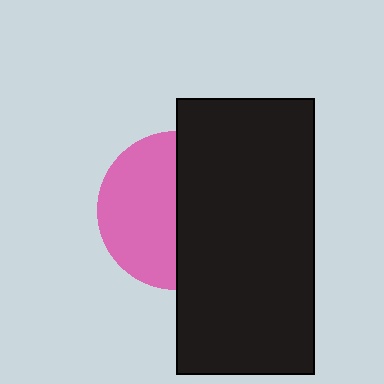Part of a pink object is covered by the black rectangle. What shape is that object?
It is a circle.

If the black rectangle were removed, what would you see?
You would see the complete pink circle.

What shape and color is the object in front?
The object in front is a black rectangle.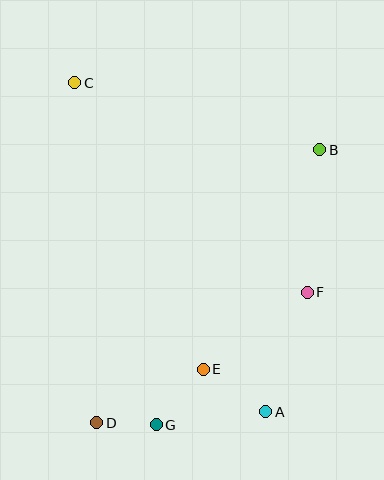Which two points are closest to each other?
Points D and G are closest to each other.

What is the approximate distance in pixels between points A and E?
The distance between A and E is approximately 76 pixels.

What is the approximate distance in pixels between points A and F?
The distance between A and F is approximately 126 pixels.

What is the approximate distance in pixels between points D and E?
The distance between D and E is approximately 119 pixels.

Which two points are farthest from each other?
Points A and C are farthest from each other.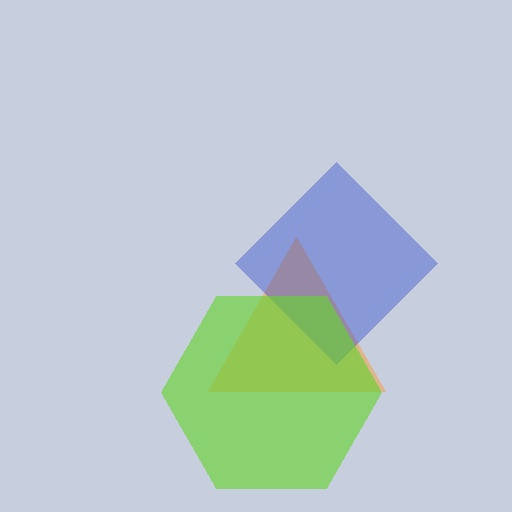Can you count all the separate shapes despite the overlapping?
Yes, there are 3 separate shapes.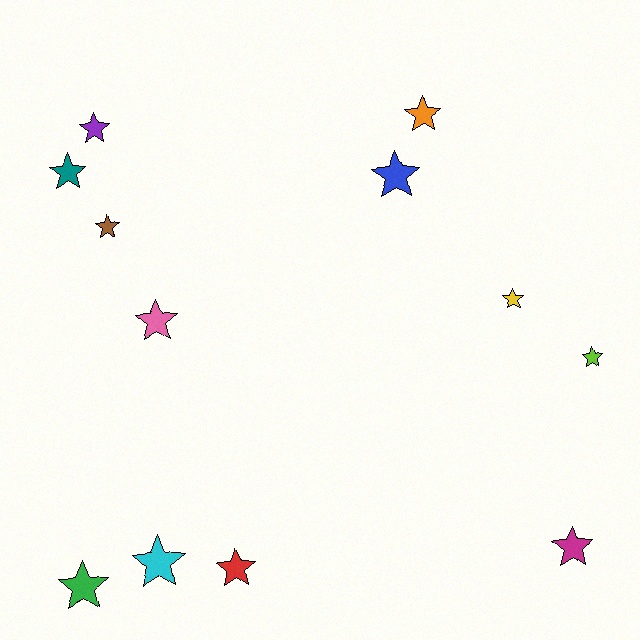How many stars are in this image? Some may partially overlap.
There are 12 stars.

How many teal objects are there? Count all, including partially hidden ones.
There is 1 teal object.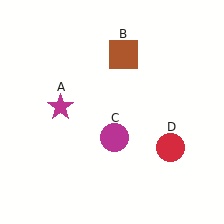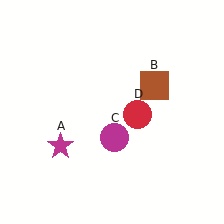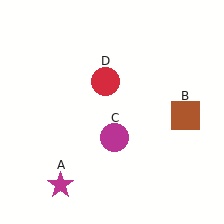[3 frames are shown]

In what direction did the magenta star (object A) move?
The magenta star (object A) moved down.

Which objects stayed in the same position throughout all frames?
Magenta circle (object C) remained stationary.